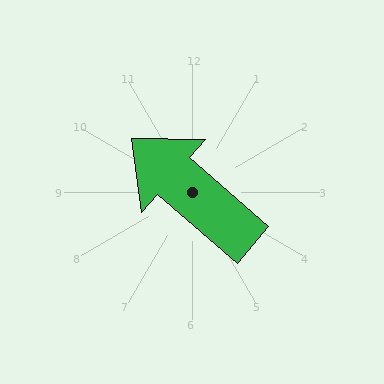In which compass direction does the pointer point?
Northwest.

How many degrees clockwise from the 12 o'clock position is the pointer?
Approximately 311 degrees.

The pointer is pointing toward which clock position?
Roughly 10 o'clock.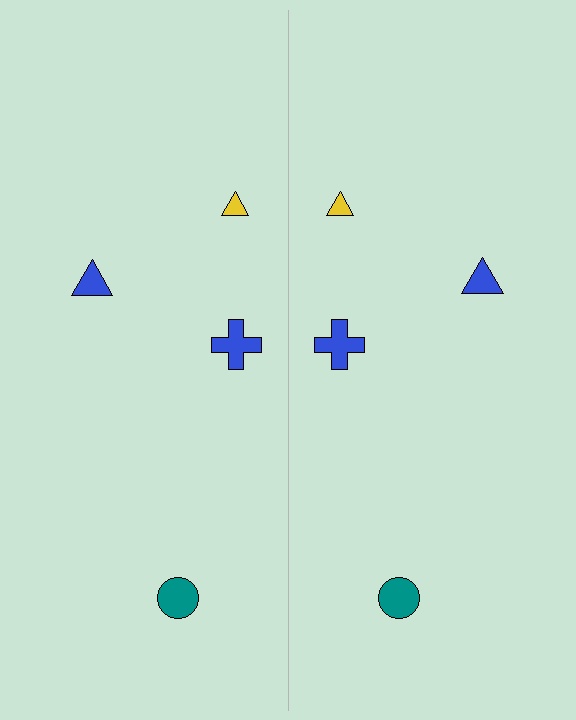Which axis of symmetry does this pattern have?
The pattern has a vertical axis of symmetry running through the center of the image.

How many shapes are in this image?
There are 8 shapes in this image.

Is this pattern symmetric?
Yes, this pattern has bilateral (reflection) symmetry.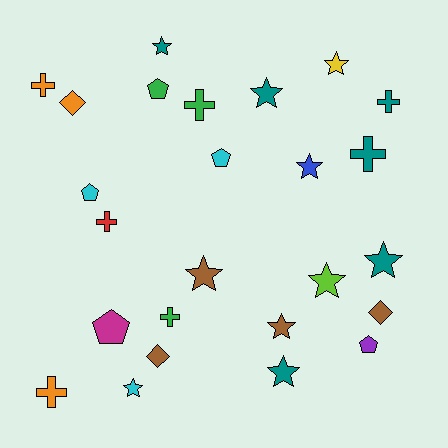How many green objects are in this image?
There are 3 green objects.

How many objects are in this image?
There are 25 objects.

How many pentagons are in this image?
There are 5 pentagons.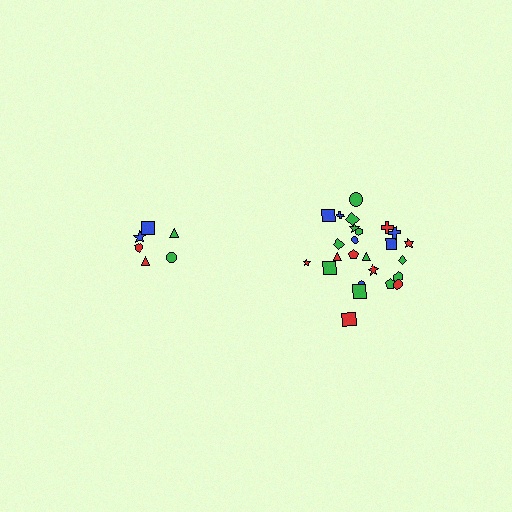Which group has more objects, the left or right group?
The right group.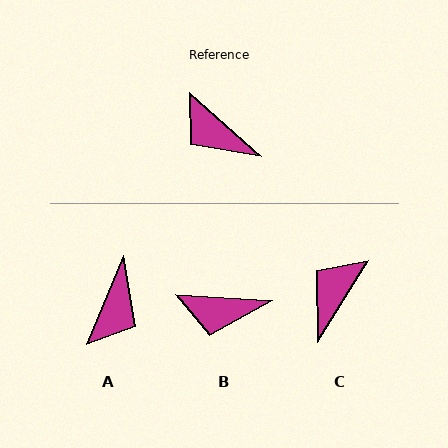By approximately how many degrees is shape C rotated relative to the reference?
Approximately 80 degrees clockwise.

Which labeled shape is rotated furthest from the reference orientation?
A, about 109 degrees away.